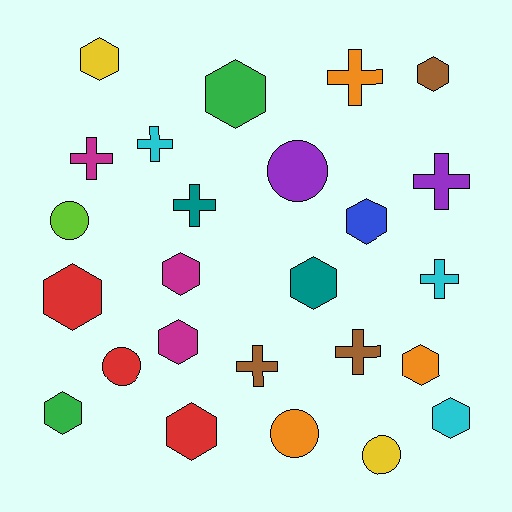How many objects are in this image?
There are 25 objects.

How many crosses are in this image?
There are 8 crosses.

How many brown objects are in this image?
There are 3 brown objects.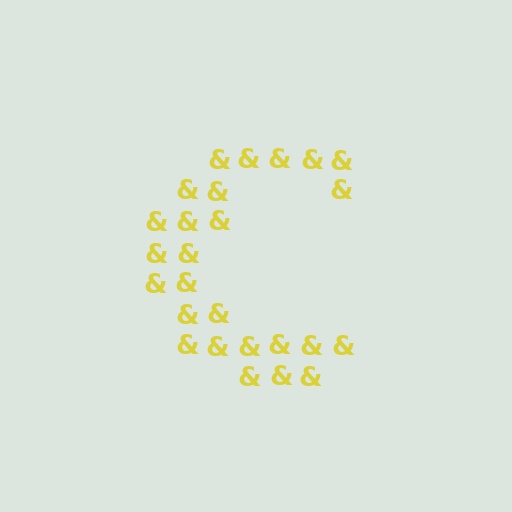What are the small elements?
The small elements are ampersands.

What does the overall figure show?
The overall figure shows the letter C.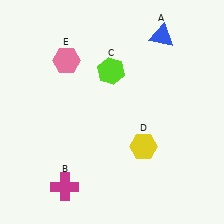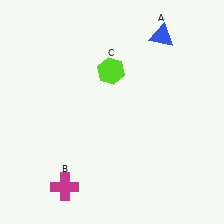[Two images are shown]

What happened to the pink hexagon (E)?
The pink hexagon (E) was removed in Image 2. It was in the top-left area of Image 1.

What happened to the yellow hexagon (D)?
The yellow hexagon (D) was removed in Image 2. It was in the bottom-right area of Image 1.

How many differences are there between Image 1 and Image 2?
There are 2 differences between the two images.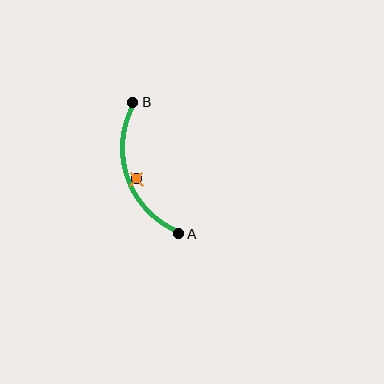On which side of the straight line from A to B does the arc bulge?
The arc bulges to the left of the straight line connecting A and B.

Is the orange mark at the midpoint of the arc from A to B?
No — the orange mark does not lie on the arc at all. It sits slightly inside the curve.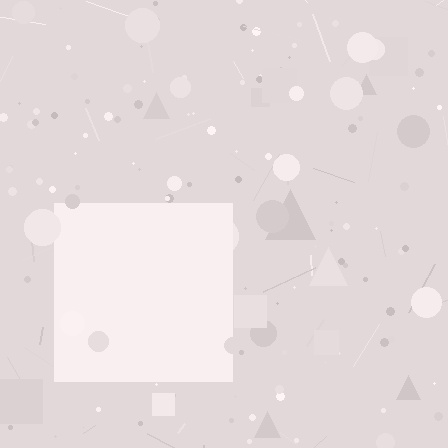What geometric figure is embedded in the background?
A square is embedded in the background.